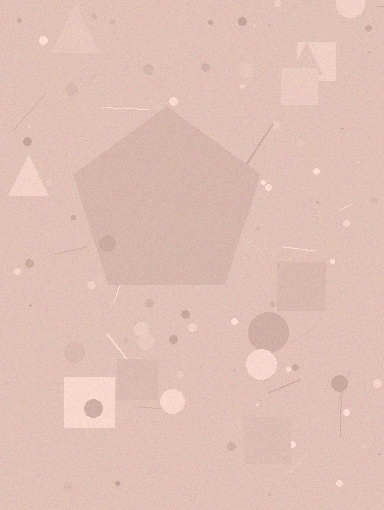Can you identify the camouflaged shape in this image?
The camouflaged shape is a pentagon.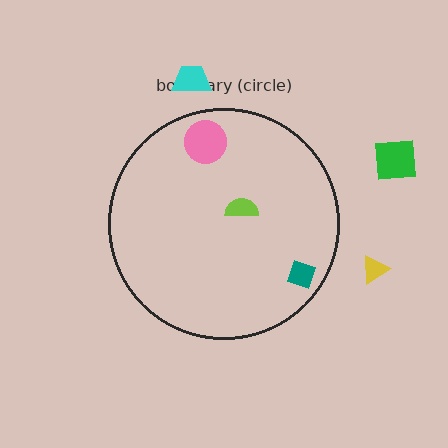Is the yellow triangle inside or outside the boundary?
Outside.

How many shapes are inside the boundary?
3 inside, 3 outside.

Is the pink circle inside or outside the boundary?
Inside.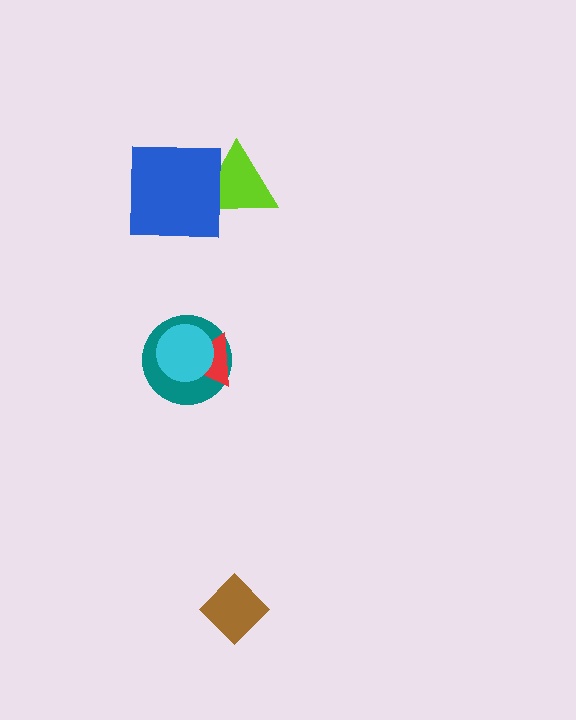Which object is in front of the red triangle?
The cyan circle is in front of the red triangle.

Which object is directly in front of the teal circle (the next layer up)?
The red triangle is directly in front of the teal circle.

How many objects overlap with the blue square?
1 object overlaps with the blue square.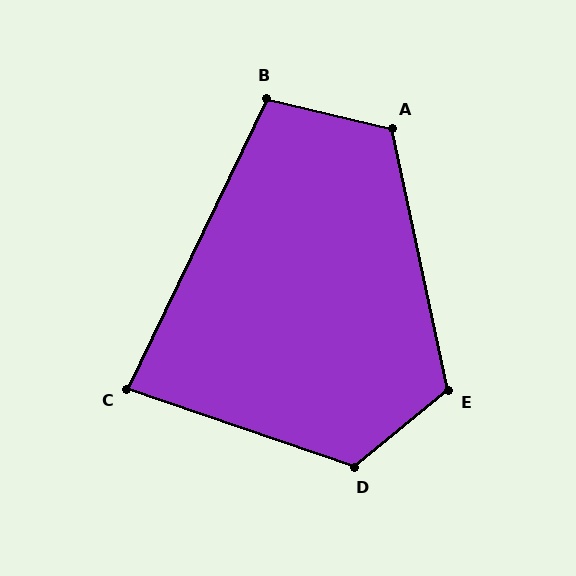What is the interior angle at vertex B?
Approximately 102 degrees (obtuse).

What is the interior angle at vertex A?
Approximately 115 degrees (obtuse).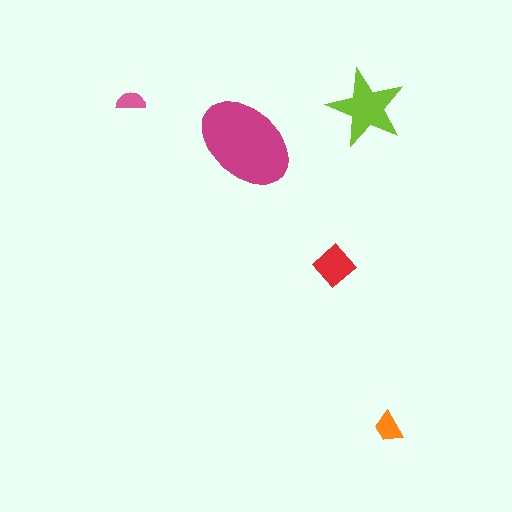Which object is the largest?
The magenta ellipse.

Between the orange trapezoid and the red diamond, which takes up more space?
The red diamond.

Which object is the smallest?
The pink semicircle.